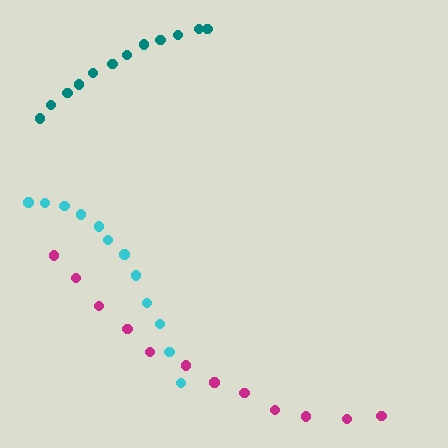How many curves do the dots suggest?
There are 3 distinct paths.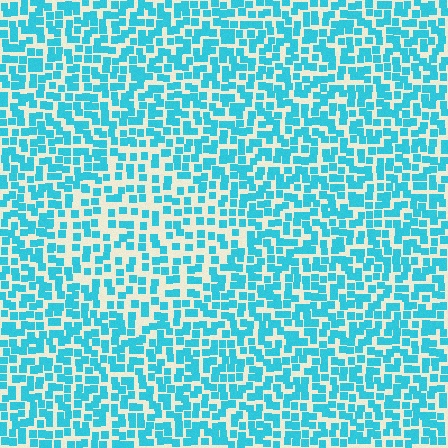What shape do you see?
I see a diamond.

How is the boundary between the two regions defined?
The boundary is defined by a change in element density (approximately 1.6x ratio). All elements are the same color, size, and shape.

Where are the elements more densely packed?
The elements are more densely packed outside the diamond boundary.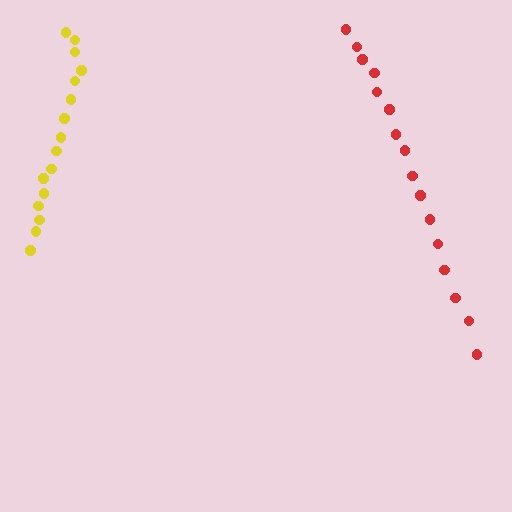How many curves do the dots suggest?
There are 2 distinct paths.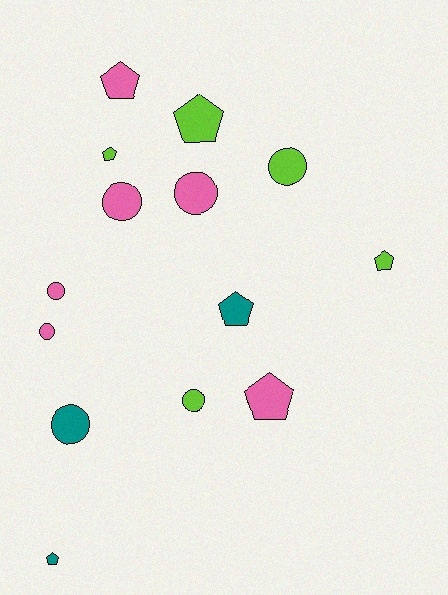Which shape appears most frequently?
Circle, with 7 objects.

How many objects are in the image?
There are 14 objects.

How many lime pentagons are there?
There are 3 lime pentagons.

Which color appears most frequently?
Pink, with 6 objects.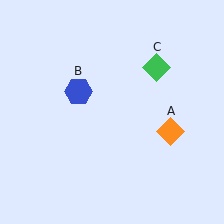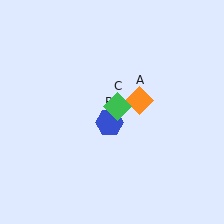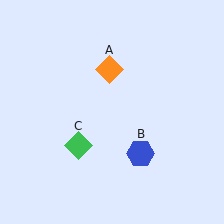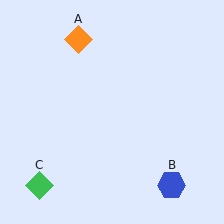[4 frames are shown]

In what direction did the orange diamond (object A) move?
The orange diamond (object A) moved up and to the left.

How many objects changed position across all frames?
3 objects changed position: orange diamond (object A), blue hexagon (object B), green diamond (object C).